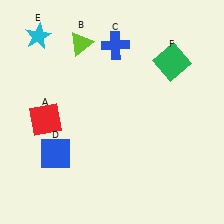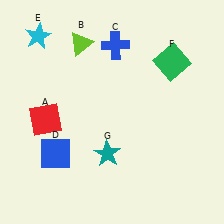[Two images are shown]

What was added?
A teal star (G) was added in Image 2.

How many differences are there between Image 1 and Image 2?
There is 1 difference between the two images.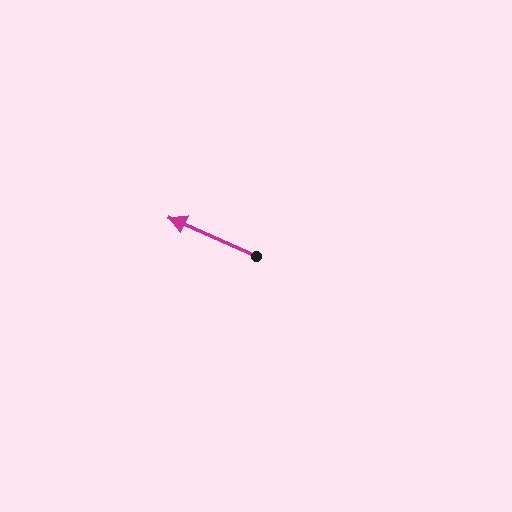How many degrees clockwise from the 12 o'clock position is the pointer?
Approximately 294 degrees.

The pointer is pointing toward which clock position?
Roughly 10 o'clock.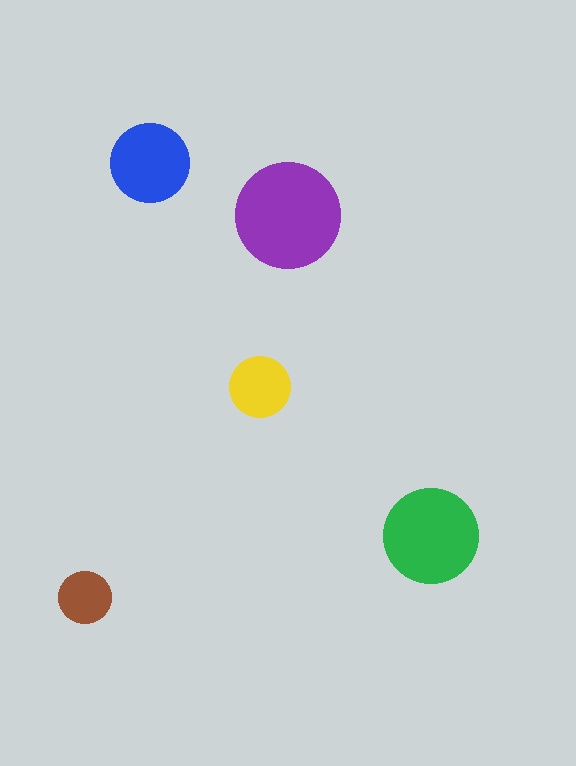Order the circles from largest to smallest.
the purple one, the green one, the blue one, the yellow one, the brown one.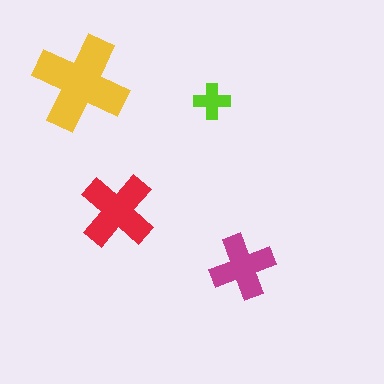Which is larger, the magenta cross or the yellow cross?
The yellow one.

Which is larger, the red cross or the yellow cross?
The yellow one.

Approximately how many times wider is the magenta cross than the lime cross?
About 2 times wider.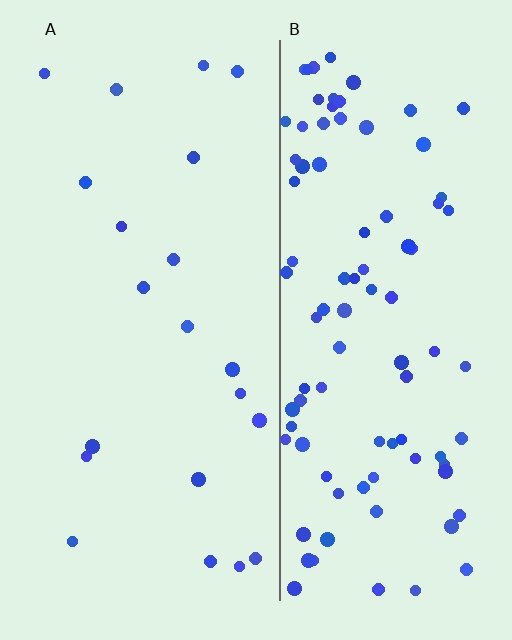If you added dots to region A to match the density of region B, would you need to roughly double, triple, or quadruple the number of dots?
Approximately quadruple.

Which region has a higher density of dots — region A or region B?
B (the right).